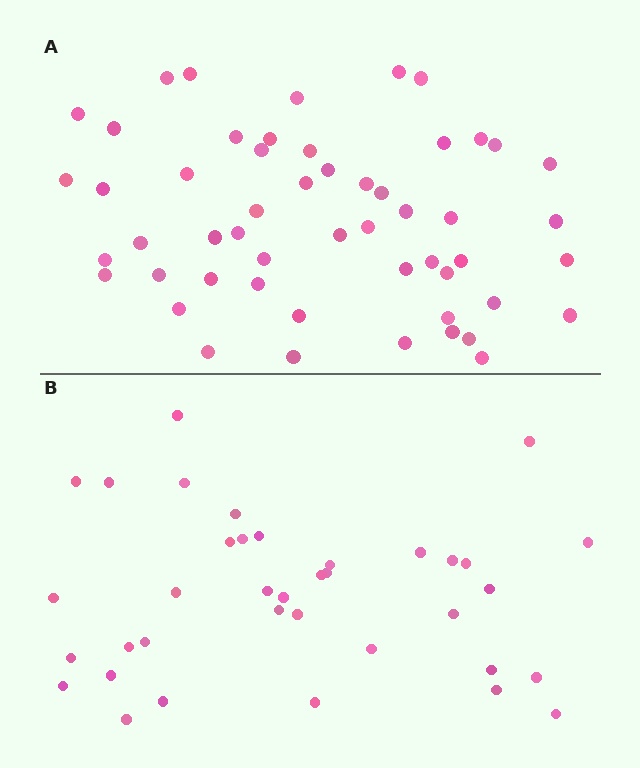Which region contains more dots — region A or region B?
Region A (the top region) has more dots.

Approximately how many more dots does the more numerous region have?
Region A has approximately 15 more dots than region B.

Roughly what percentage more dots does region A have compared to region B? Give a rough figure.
About 45% more.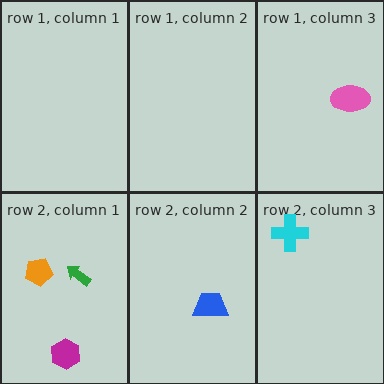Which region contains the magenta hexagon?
The row 2, column 1 region.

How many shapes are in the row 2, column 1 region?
3.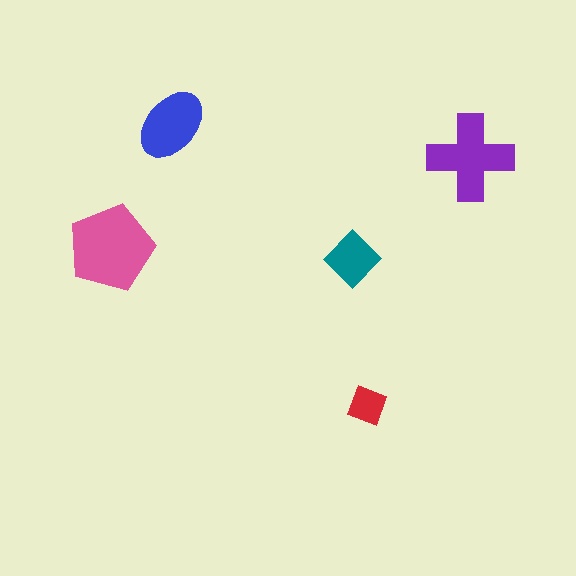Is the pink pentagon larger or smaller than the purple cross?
Larger.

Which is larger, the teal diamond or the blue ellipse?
The blue ellipse.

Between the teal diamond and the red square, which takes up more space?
The teal diamond.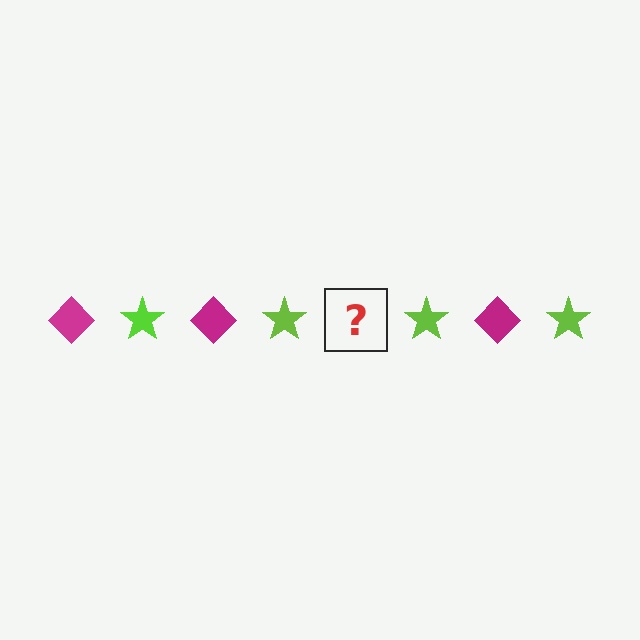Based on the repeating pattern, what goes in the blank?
The blank should be a magenta diamond.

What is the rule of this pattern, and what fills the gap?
The rule is that the pattern alternates between magenta diamond and lime star. The gap should be filled with a magenta diamond.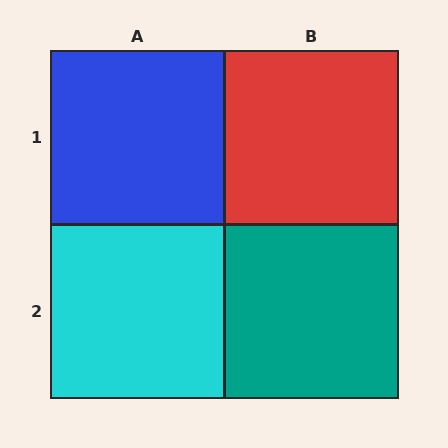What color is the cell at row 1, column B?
Red.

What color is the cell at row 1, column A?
Blue.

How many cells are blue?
1 cell is blue.